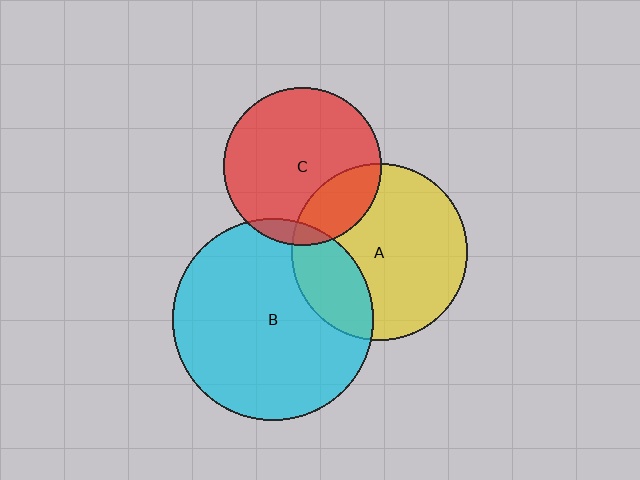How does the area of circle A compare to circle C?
Approximately 1.2 times.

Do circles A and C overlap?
Yes.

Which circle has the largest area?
Circle B (cyan).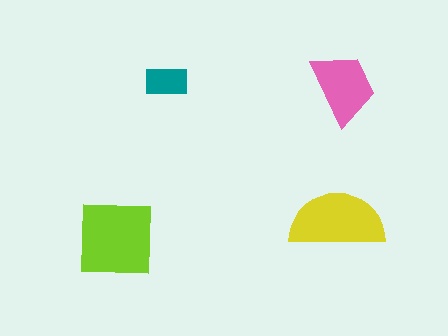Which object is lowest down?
The lime square is bottommost.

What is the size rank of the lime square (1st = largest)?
1st.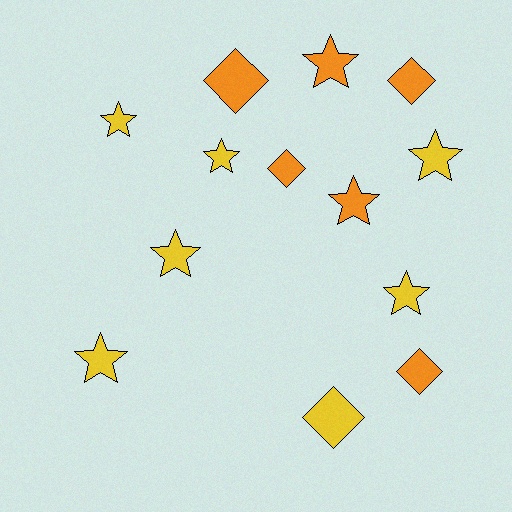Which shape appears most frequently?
Star, with 8 objects.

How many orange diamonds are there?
There are 4 orange diamonds.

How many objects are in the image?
There are 13 objects.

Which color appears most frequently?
Yellow, with 7 objects.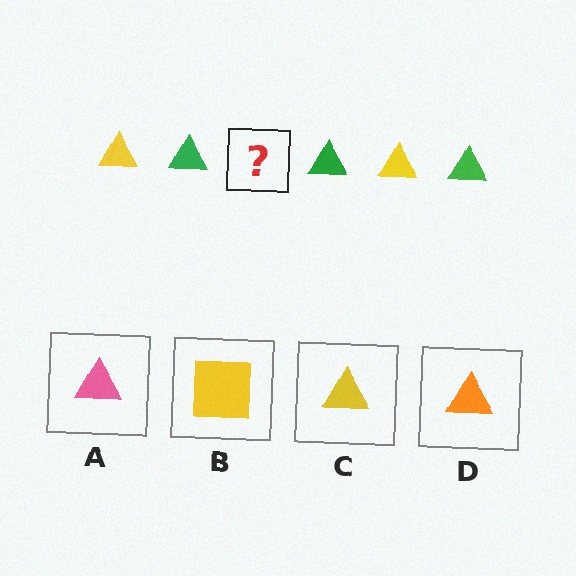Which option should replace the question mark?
Option C.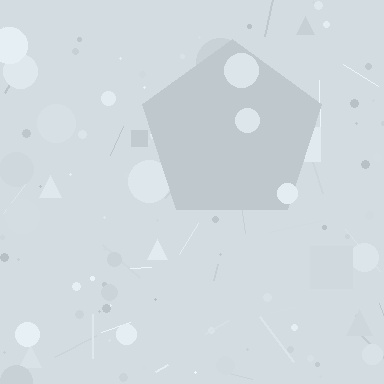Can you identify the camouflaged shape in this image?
The camouflaged shape is a pentagon.